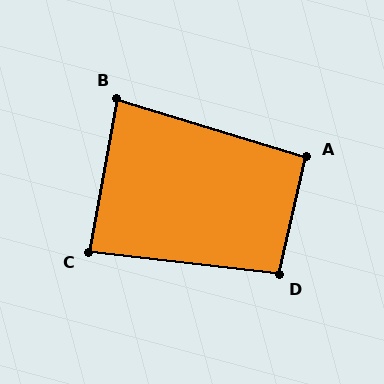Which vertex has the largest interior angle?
D, at approximately 96 degrees.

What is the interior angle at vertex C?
Approximately 86 degrees (approximately right).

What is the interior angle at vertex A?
Approximately 94 degrees (approximately right).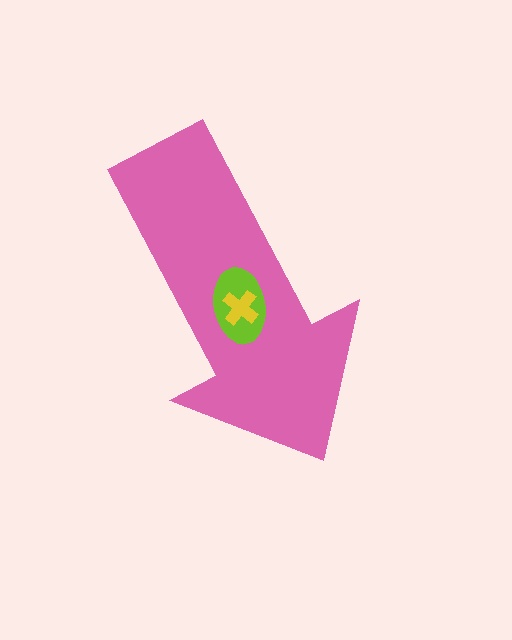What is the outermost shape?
The pink arrow.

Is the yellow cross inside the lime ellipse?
Yes.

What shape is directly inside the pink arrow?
The lime ellipse.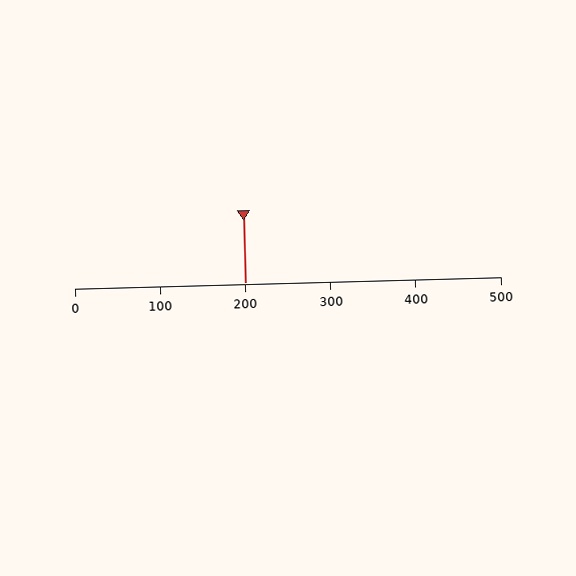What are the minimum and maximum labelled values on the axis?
The axis runs from 0 to 500.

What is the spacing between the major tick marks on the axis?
The major ticks are spaced 100 apart.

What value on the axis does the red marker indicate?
The marker indicates approximately 200.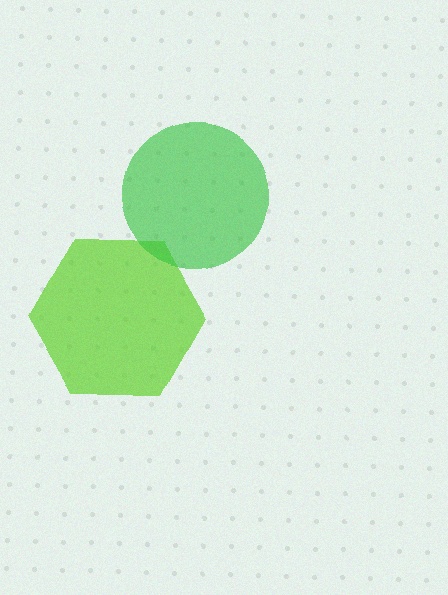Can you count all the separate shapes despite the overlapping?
Yes, there are 2 separate shapes.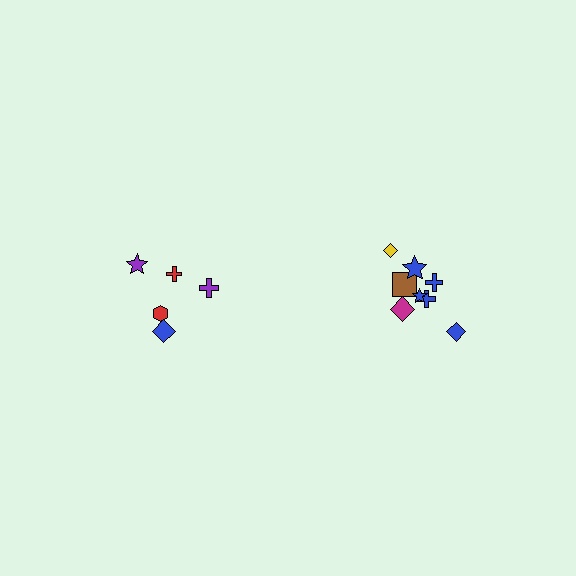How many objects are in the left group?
There are 5 objects.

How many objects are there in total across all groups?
There are 13 objects.